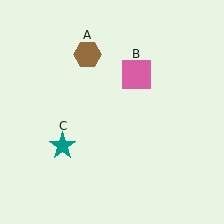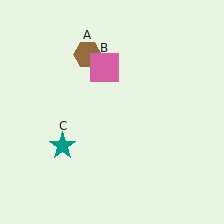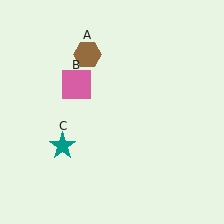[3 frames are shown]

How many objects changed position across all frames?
1 object changed position: pink square (object B).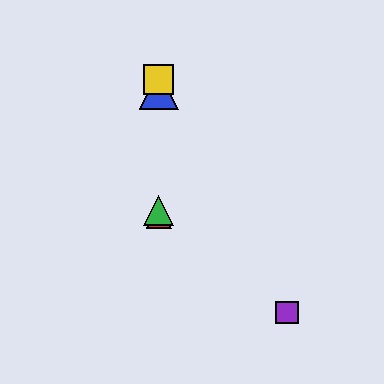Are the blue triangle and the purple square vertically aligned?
No, the blue triangle is at x≈159 and the purple square is at x≈287.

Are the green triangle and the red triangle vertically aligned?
Yes, both are at x≈159.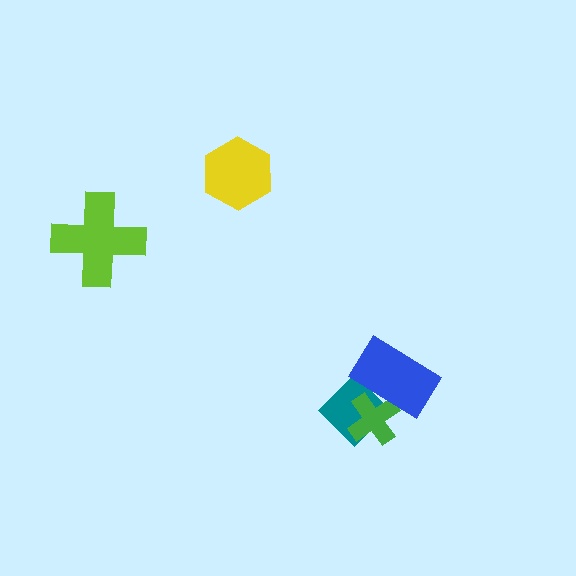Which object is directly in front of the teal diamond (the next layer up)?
The green cross is directly in front of the teal diamond.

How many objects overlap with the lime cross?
0 objects overlap with the lime cross.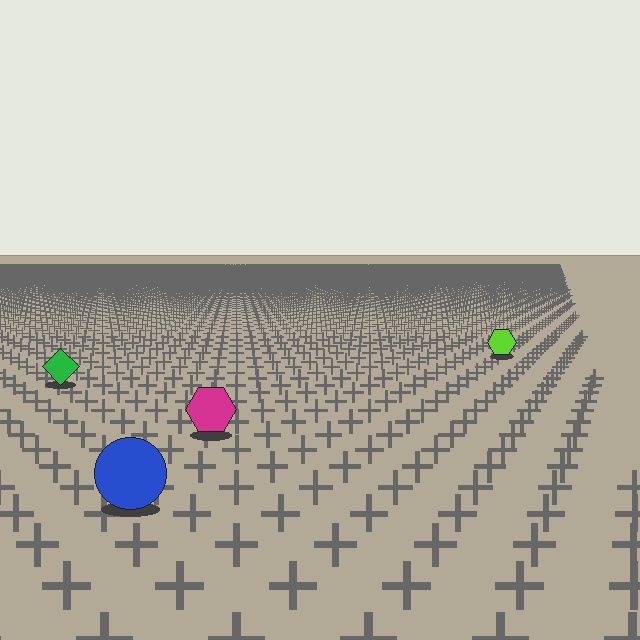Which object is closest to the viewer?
The blue circle is closest. The texture marks near it are larger and more spread out.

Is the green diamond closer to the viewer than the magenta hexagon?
No. The magenta hexagon is closer — you can tell from the texture gradient: the ground texture is coarser near it.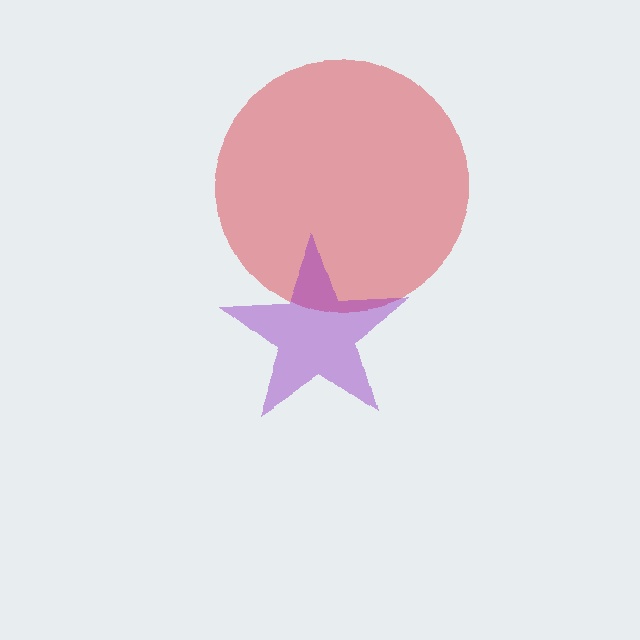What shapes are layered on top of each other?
The layered shapes are: a red circle, a purple star.